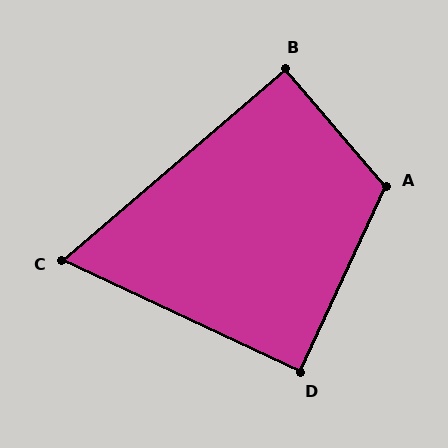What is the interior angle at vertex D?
Approximately 90 degrees (approximately right).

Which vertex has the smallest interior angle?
C, at approximately 66 degrees.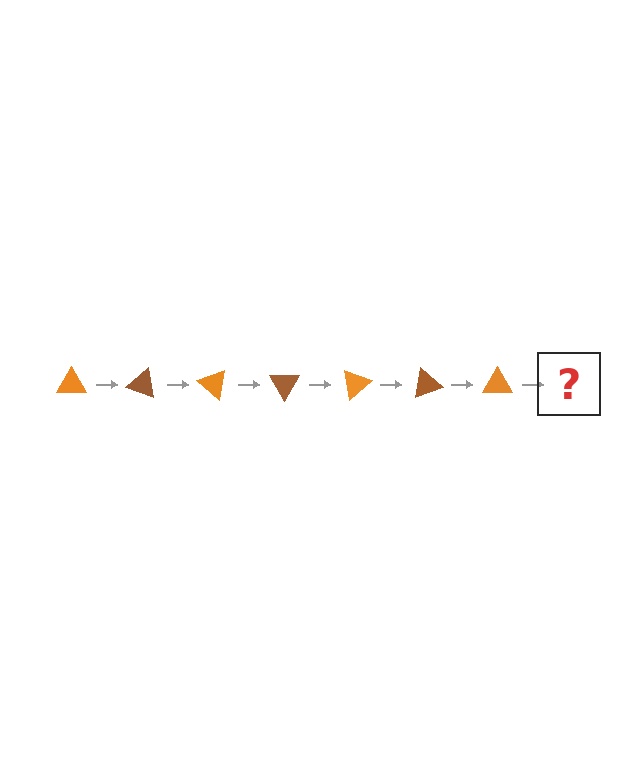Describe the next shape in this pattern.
It should be a brown triangle, rotated 140 degrees from the start.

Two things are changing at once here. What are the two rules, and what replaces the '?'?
The two rules are that it rotates 20 degrees each step and the color cycles through orange and brown. The '?' should be a brown triangle, rotated 140 degrees from the start.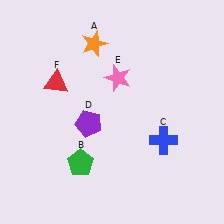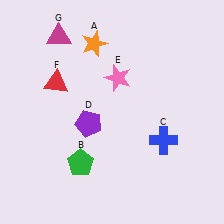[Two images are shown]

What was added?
A magenta triangle (G) was added in Image 2.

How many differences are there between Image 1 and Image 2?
There is 1 difference between the two images.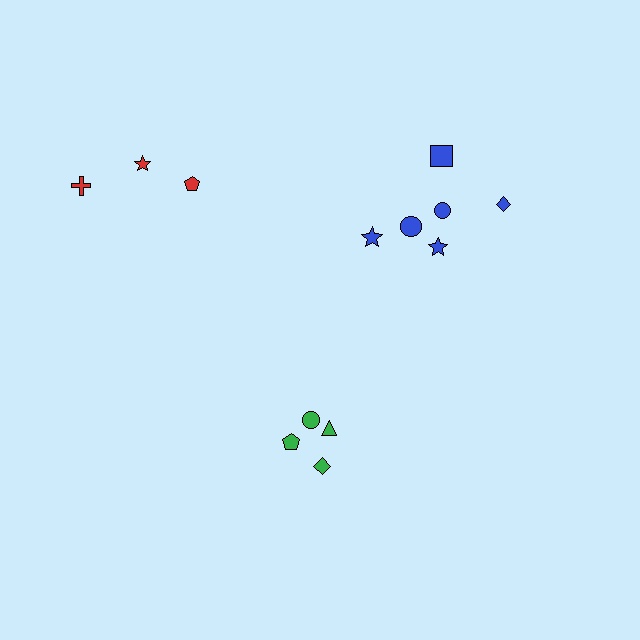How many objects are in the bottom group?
There are 4 objects.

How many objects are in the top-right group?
There are 6 objects.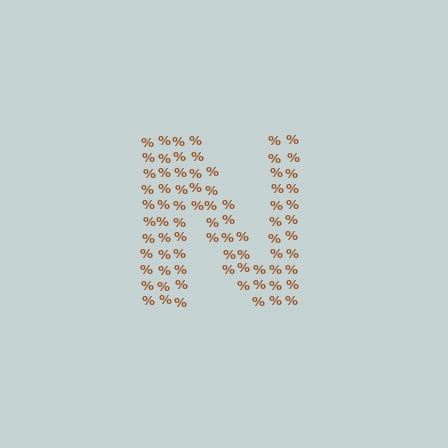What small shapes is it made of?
It is made of small percent signs.